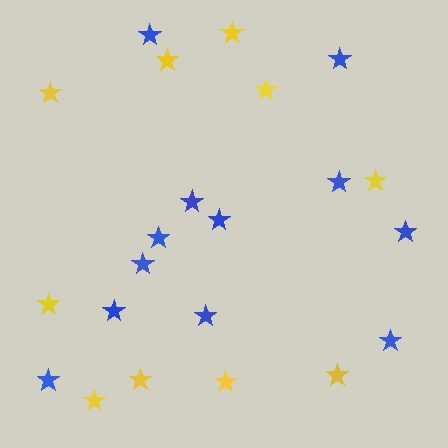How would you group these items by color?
There are 2 groups: one group of blue stars (12) and one group of yellow stars (10).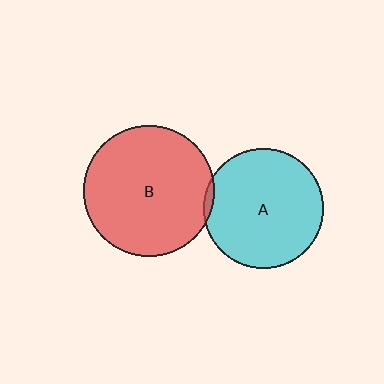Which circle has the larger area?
Circle B (red).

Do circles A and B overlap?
Yes.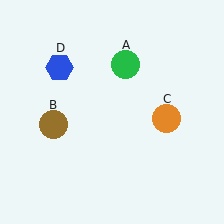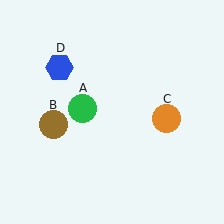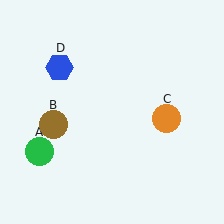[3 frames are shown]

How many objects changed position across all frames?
1 object changed position: green circle (object A).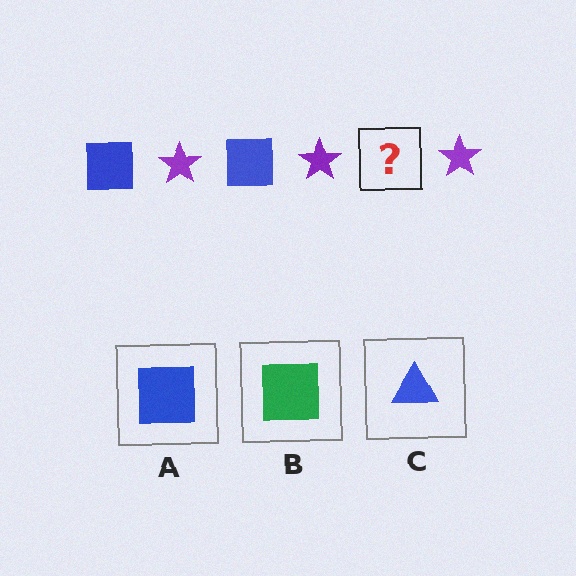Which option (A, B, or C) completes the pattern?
A.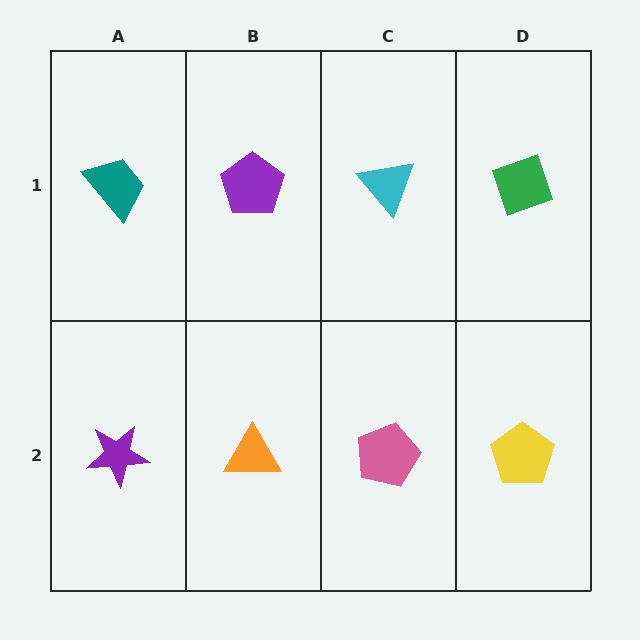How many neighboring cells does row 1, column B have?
3.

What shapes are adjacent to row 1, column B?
An orange triangle (row 2, column B), a teal trapezoid (row 1, column A), a cyan triangle (row 1, column C).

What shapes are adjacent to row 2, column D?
A green diamond (row 1, column D), a pink pentagon (row 2, column C).